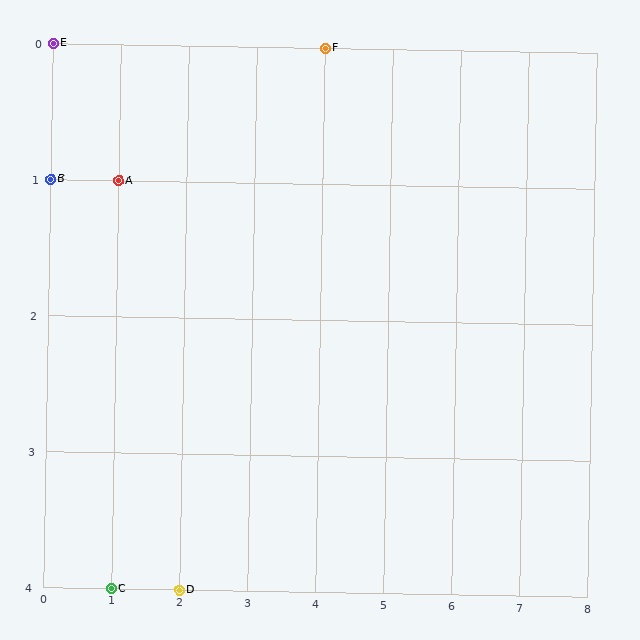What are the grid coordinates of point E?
Point E is at grid coordinates (0, 0).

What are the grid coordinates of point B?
Point B is at grid coordinates (0, 1).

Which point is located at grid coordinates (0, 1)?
Point B is at (0, 1).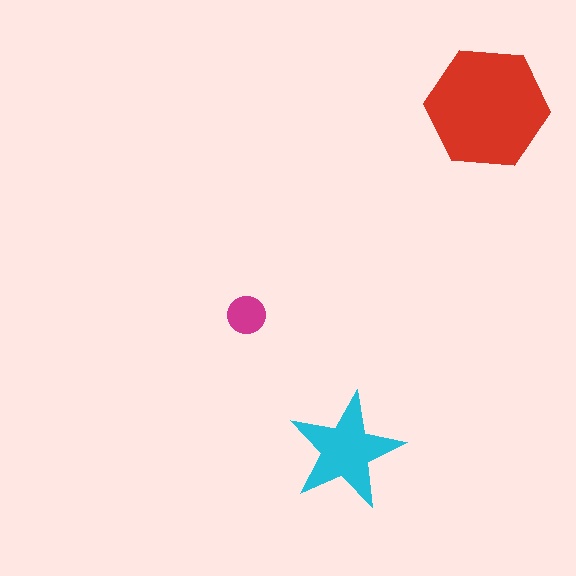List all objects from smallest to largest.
The magenta circle, the cyan star, the red hexagon.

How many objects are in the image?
There are 3 objects in the image.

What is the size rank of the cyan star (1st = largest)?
2nd.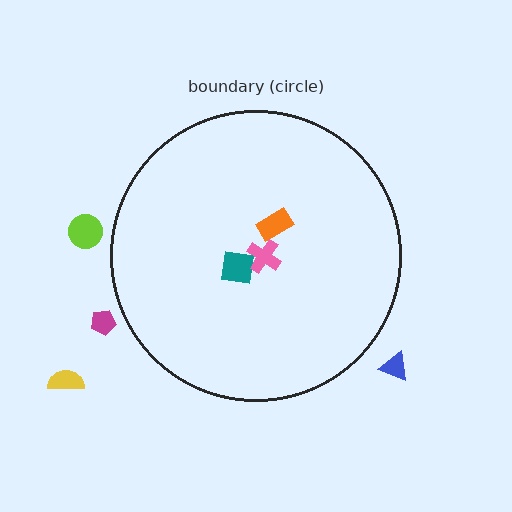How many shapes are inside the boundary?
3 inside, 4 outside.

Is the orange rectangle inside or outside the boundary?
Inside.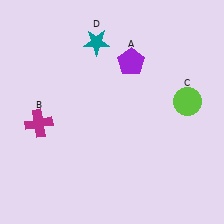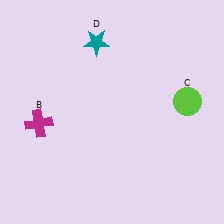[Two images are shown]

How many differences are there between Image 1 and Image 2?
There is 1 difference between the two images.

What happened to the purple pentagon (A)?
The purple pentagon (A) was removed in Image 2. It was in the top-right area of Image 1.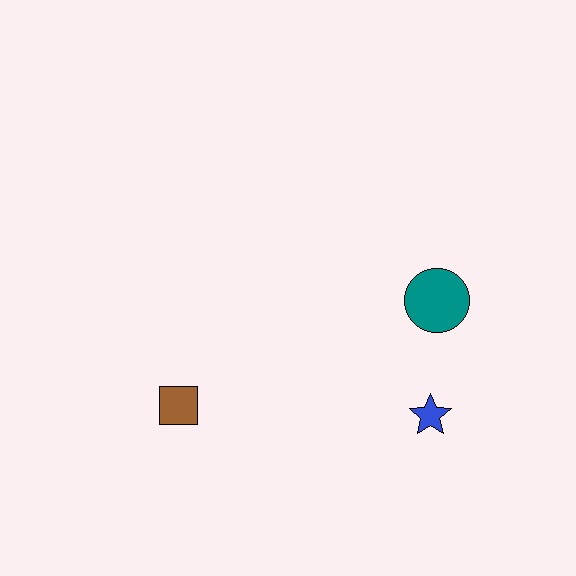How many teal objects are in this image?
There is 1 teal object.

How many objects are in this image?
There are 3 objects.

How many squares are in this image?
There is 1 square.